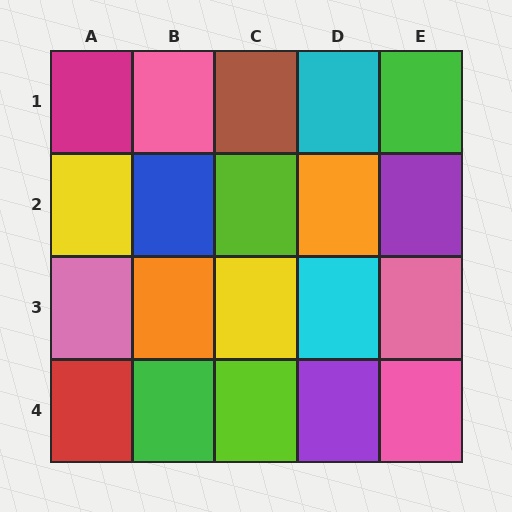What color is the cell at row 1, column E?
Green.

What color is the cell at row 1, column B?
Pink.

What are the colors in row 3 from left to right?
Pink, orange, yellow, cyan, pink.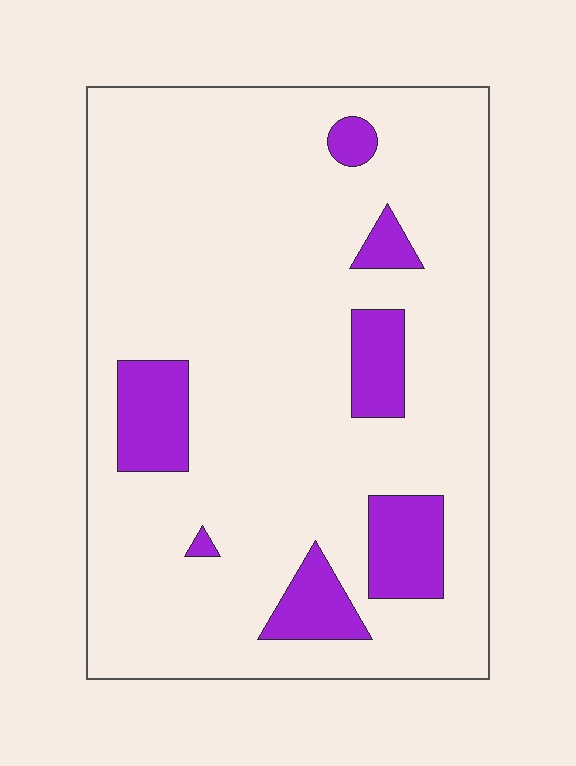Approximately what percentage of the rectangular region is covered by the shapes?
Approximately 15%.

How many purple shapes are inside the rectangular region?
7.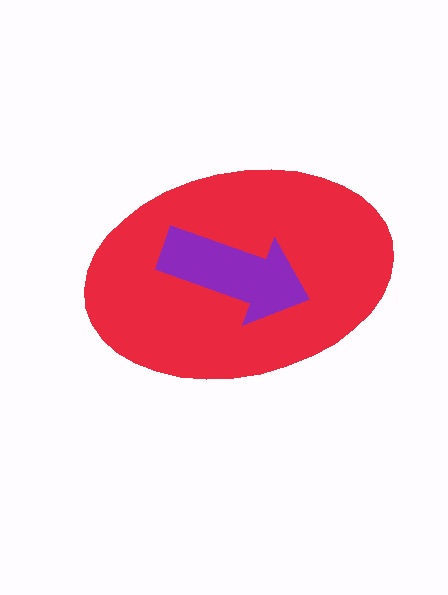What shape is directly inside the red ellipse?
The purple arrow.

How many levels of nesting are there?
2.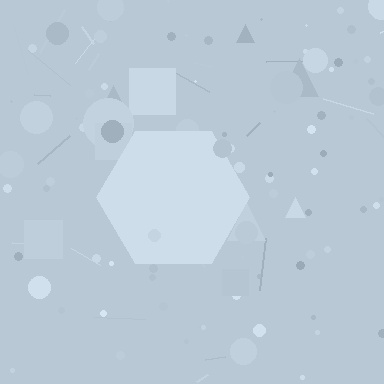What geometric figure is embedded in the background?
A hexagon is embedded in the background.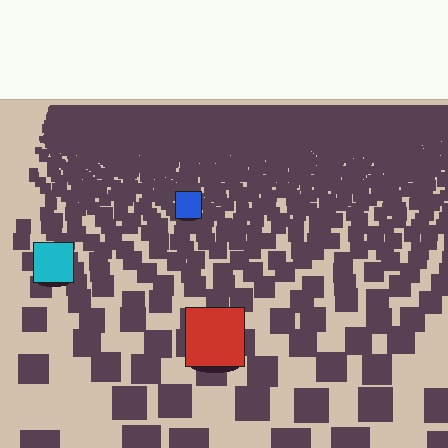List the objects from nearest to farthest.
From nearest to farthest: the red square, the cyan square, the blue square.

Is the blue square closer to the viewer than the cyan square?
No. The cyan square is closer — you can tell from the texture gradient: the ground texture is coarser near it.